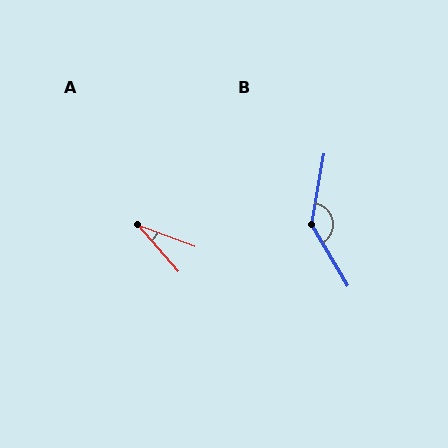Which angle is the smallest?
A, at approximately 29 degrees.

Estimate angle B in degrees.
Approximately 139 degrees.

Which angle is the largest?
B, at approximately 139 degrees.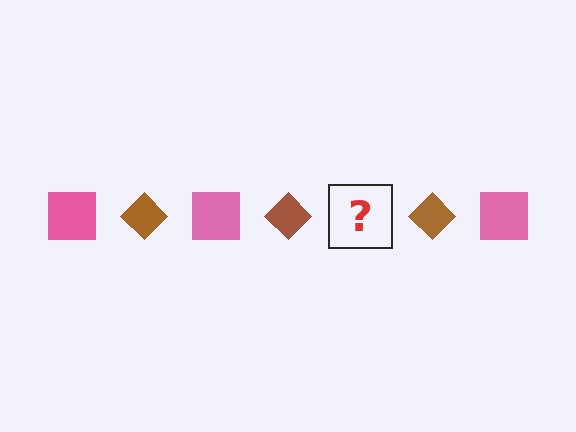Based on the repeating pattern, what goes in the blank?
The blank should be a pink square.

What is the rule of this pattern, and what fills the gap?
The rule is that the pattern alternates between pink square and brown diamond. The gap should be filled with a pink square.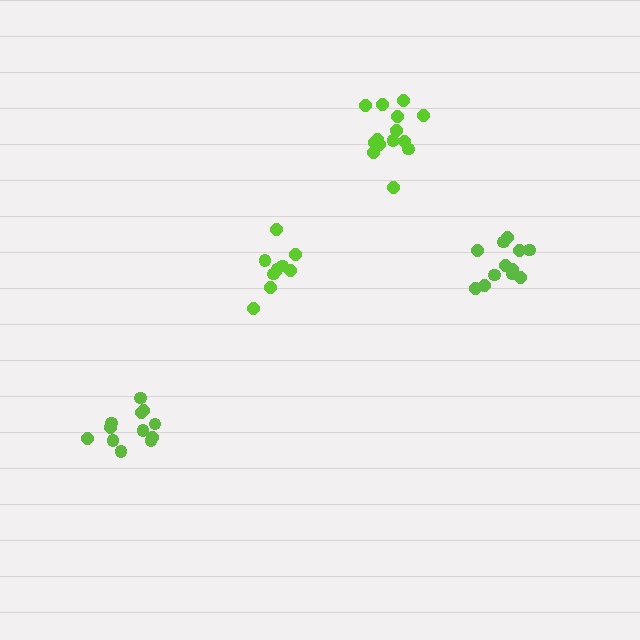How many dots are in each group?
Group 1: 9 dots, Group 2: 12 dots, Group 3: 14 dots, Group 4: 12 dots (47 total).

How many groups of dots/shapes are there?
There are 4 groups.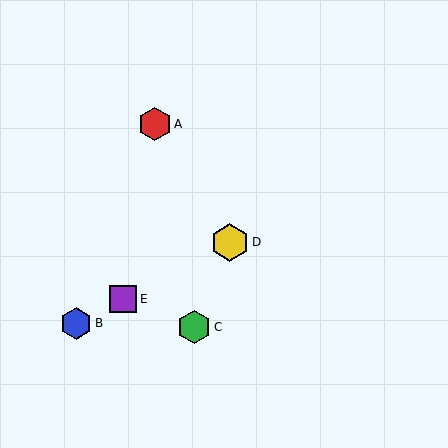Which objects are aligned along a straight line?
Objects B, D, E are aligned along a straight line.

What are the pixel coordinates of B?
Object B is at (76, 323).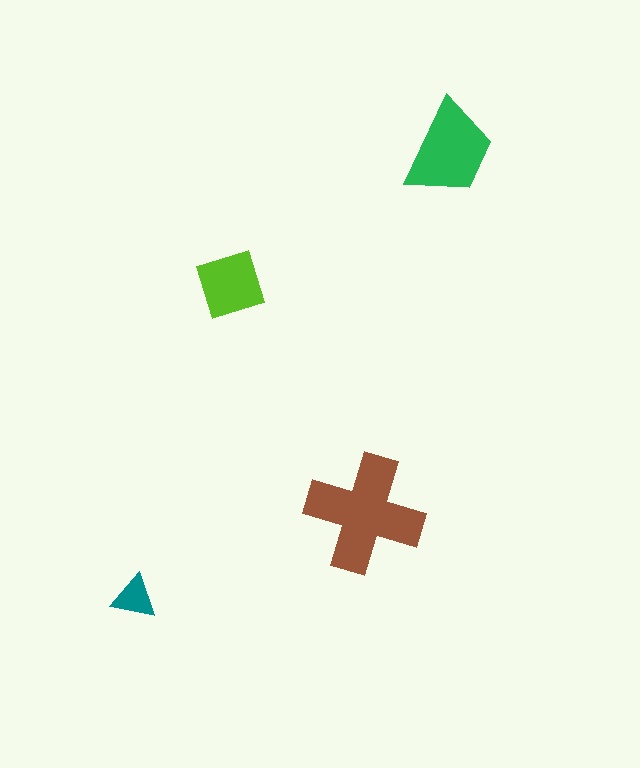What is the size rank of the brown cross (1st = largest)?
1st.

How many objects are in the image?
There are 4 objects in the image.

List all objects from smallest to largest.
The teal triangle, the lime diamond, the green trapezoid, the brown cross.